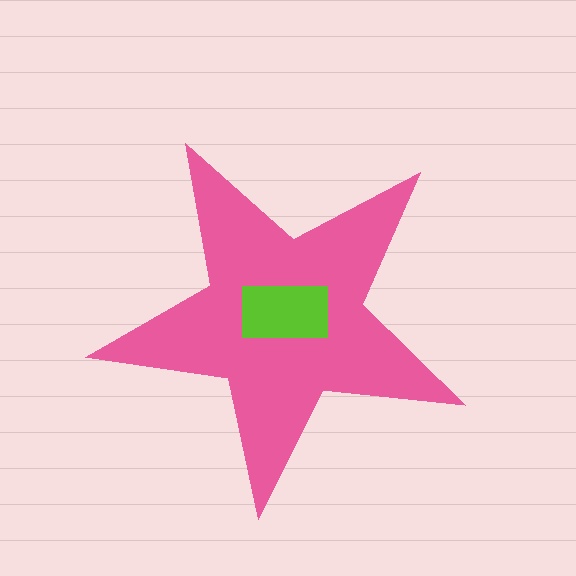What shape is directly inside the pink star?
The lime rectangle.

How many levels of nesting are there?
2.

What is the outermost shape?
The pink star.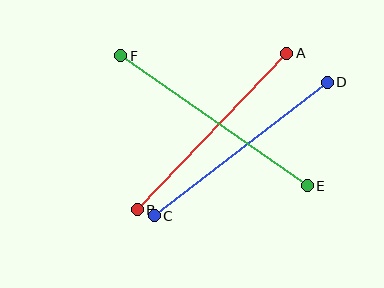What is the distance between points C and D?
The distance is approximately 218 pixels.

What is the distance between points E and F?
The distance is approximately 227 pixels.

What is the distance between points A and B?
The distance is approximately 217 pixels.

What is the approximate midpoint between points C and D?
The midpoint is at approximately (241, 149) pixels.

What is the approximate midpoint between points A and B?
The midpoint is at approximately (212, 132) pixels.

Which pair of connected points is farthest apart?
Points E and F are farthest apart.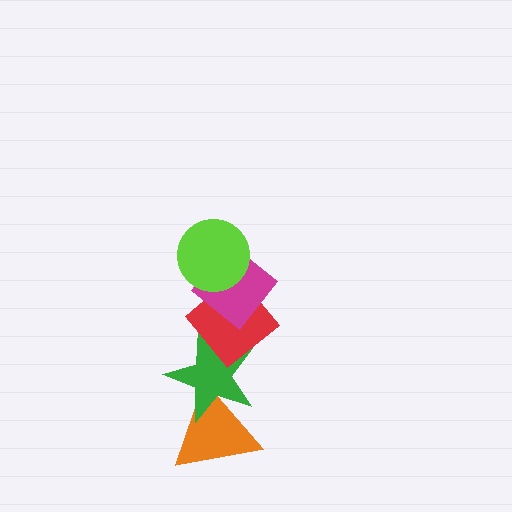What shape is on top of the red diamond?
The magenta diamond is on top of the red diamond.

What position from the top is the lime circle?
The lime circle is 1st from the top.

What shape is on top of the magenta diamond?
The lime circle is on top of the magenta diamond.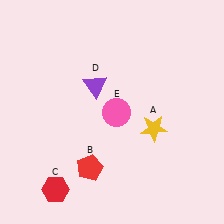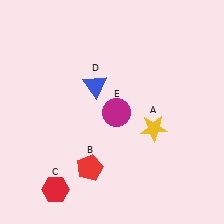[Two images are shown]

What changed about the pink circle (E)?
In Image 1, E is pink. In Image 2, it changed to magenta.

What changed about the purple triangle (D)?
In Image 1, D is purple. In Image 2, it changed to blue.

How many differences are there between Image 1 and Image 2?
There are 2 differences between the two images.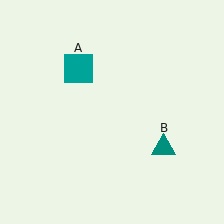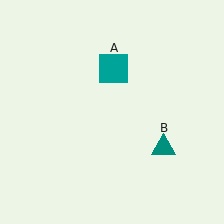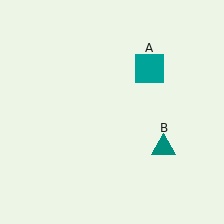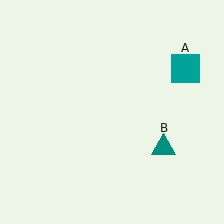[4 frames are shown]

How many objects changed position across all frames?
1 object changed position: teal square (object A).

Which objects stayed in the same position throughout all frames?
Teal triangle (object B) remained stationary.